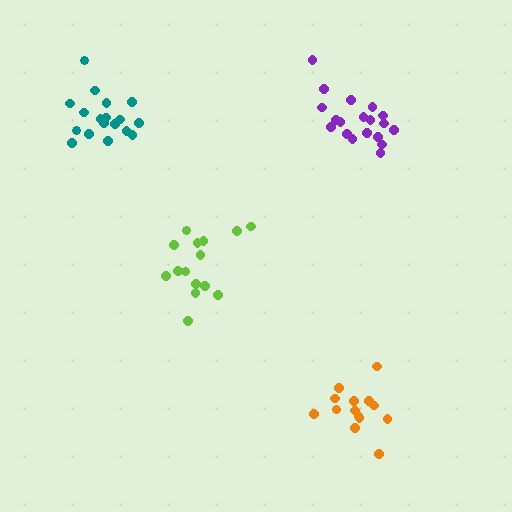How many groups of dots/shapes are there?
There are 4 groups.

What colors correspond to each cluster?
The clusters are colored: teal, lime, purple, orange.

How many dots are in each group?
Group 1: 18 dots, Group 2: 15 dots, Group 3: 19 dots, Group 4: 14 dots (66 total).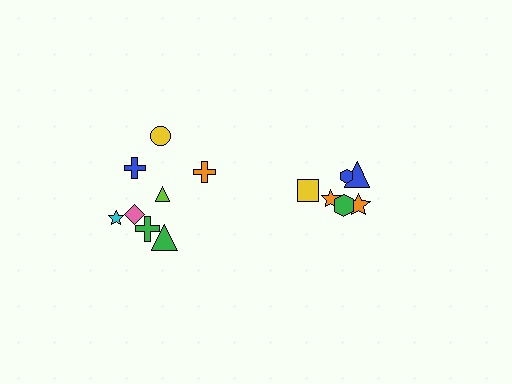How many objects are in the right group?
There are 6 objects.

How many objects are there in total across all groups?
There are 14 objects.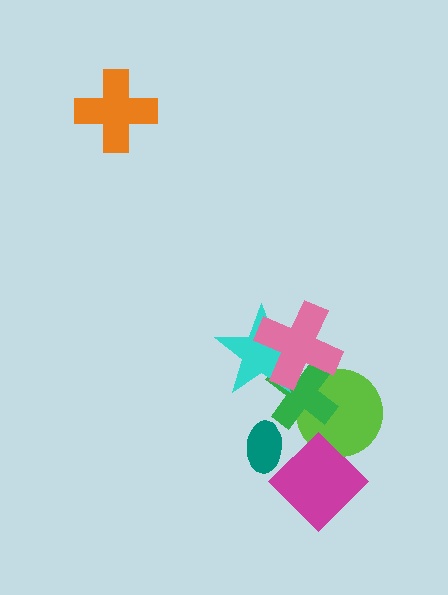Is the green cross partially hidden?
Yes, it is partially covered by another shape.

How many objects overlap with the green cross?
3 objects overlap with the green cross.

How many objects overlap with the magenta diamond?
2 objects overlap with the magenta diamond.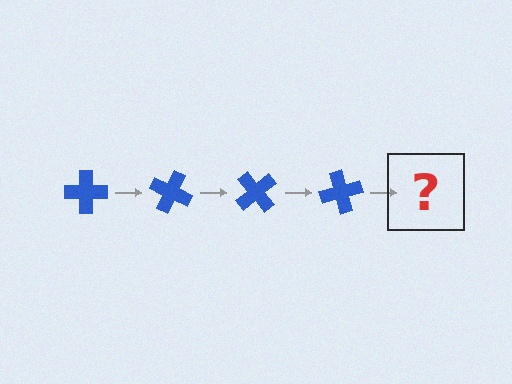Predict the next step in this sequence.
The next step is a blue cross rotated 100 degrees.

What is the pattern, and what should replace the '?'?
The pattern is that the cross rotates 25 degrees each step. The '?' should be a blue cross rotated 100 degrees.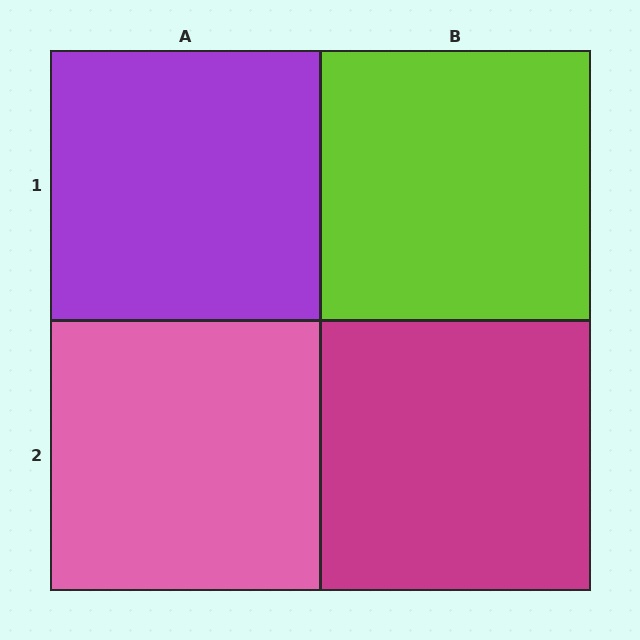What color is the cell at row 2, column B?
Magenta.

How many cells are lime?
1 cell is lime.